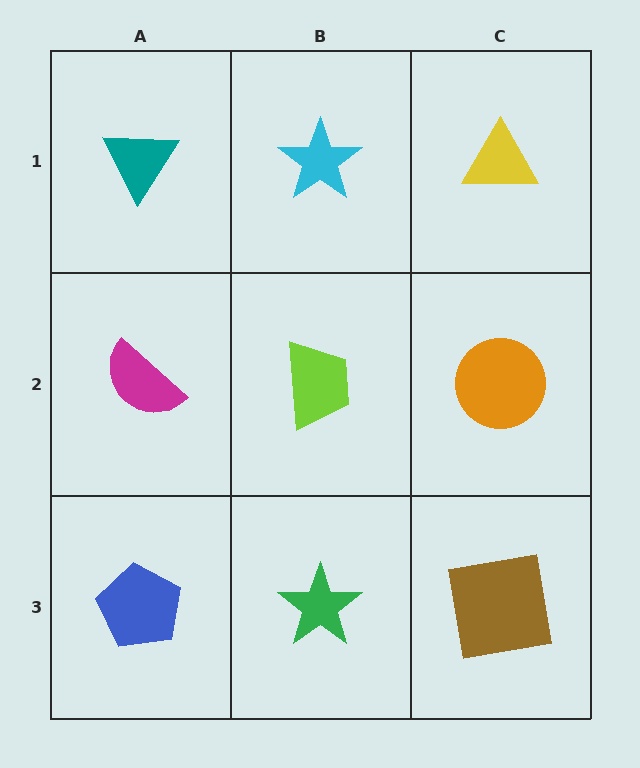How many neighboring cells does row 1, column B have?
3.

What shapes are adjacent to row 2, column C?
A yellow triangle (row 1, column C), a brown square (row 3, column C), a lime trapezoid (row 2, column B).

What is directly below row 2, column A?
A blue pentagon.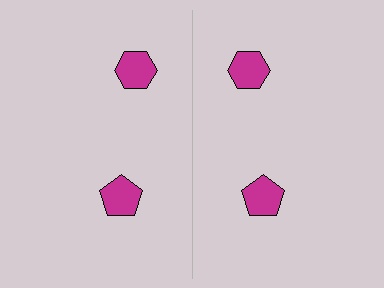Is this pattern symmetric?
Yes, this pattern has bilateral (reflection) symmetry.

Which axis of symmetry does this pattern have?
The pattern has a vertical axis of symmetry running through the center of the image.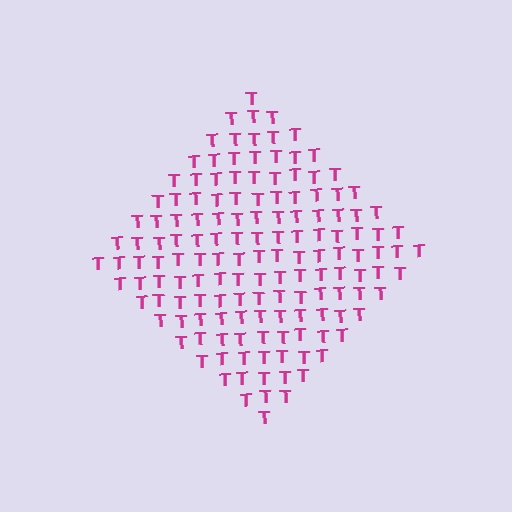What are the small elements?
The small elements are letter T's.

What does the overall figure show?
The overall figure shows a diamond.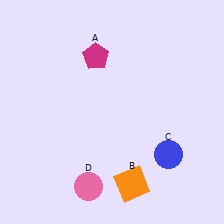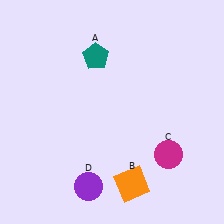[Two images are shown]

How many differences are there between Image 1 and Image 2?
There are 3 differences between the two images.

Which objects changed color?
A changed from magenta to teal. C changed from blue to magenta. D changed from pink to purple.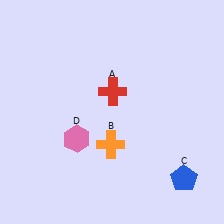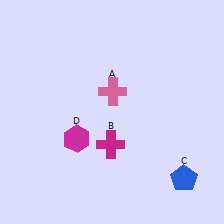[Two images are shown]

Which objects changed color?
A changed from red to pink. B changed from orange to magenta. D changed from pink to magenta.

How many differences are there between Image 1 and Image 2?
There are 3 differences between the two images.